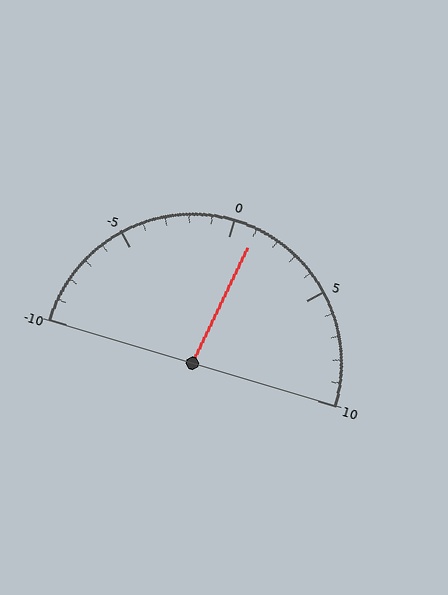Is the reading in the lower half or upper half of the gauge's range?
The reading is in the upper half of the range (-10 to 10).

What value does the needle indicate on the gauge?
The needle indicates approximately 1.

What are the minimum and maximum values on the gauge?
The gauge ranges from -10 to 10.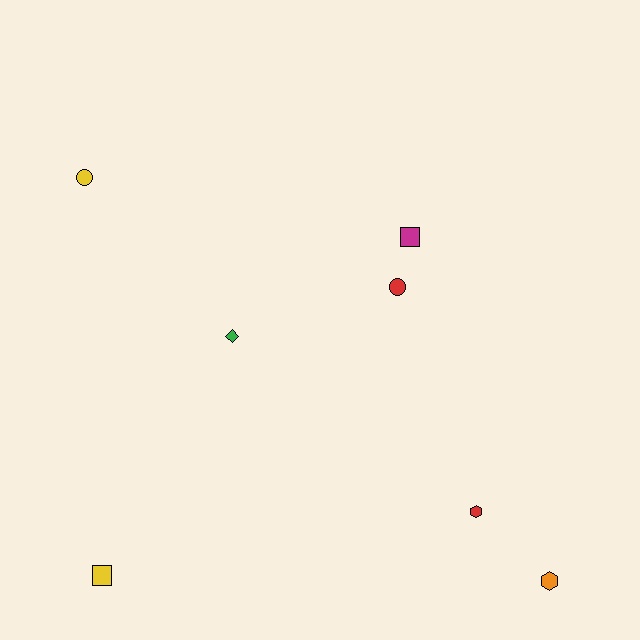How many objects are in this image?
There are 7 objects.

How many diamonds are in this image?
There is 1 diamond.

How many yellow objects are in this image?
There are 2 yellow objects.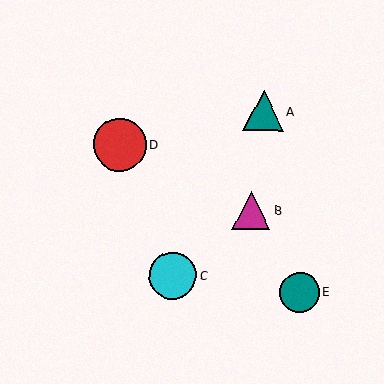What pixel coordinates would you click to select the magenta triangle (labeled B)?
Click at (252, 210) to select the magenta triangle B.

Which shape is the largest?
The red circle (labeled D) is the largest.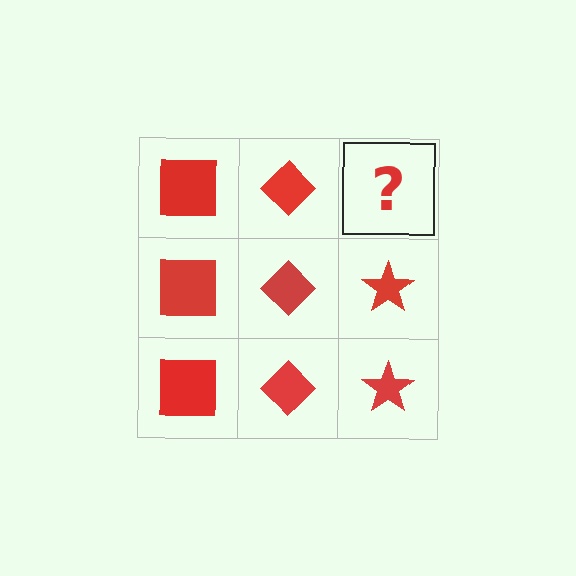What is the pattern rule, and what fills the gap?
The rule is that each column has a consistent shape. The gap should be filled with a red star.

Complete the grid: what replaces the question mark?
The question mark should be replaced with a red star.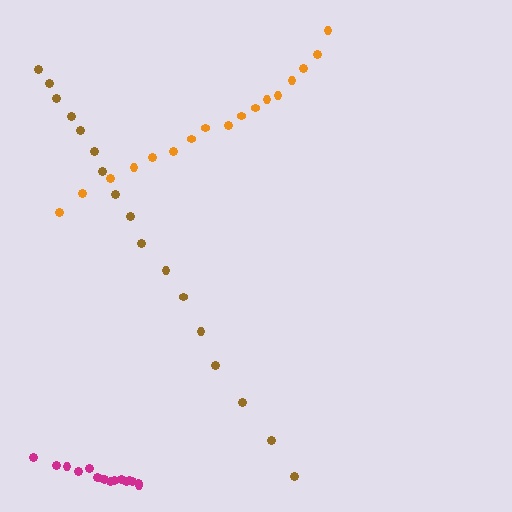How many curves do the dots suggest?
There are 3 distinct paths.